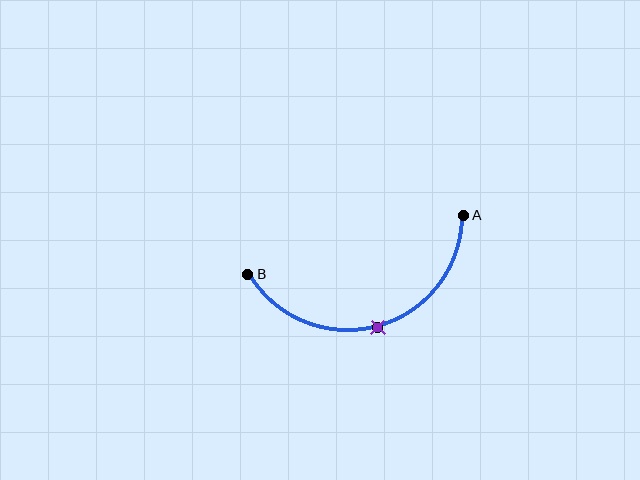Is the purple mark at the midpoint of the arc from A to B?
Yes. The purple mark lies on the arc at equal arc-length from both A and B — it is the arc midpoint.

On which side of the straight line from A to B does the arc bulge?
The arc bulges below the straight line connecting A and B.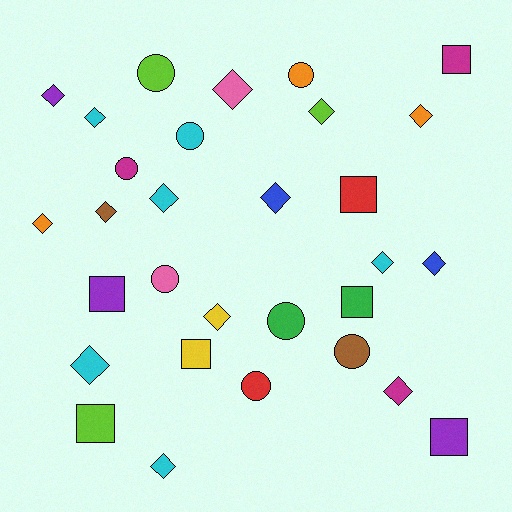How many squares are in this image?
There are 7 squares.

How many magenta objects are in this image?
There are 3 magenta objects.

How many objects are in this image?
There are 30 objects.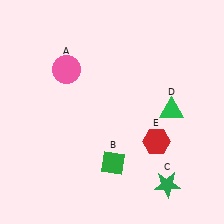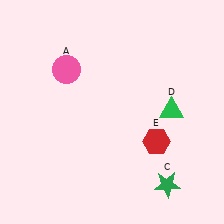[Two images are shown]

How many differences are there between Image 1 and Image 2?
There is 1 difference between the two images.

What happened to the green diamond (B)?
The green diamond (B) was removed in Image 2. It was in the bottom-right area of Image 1.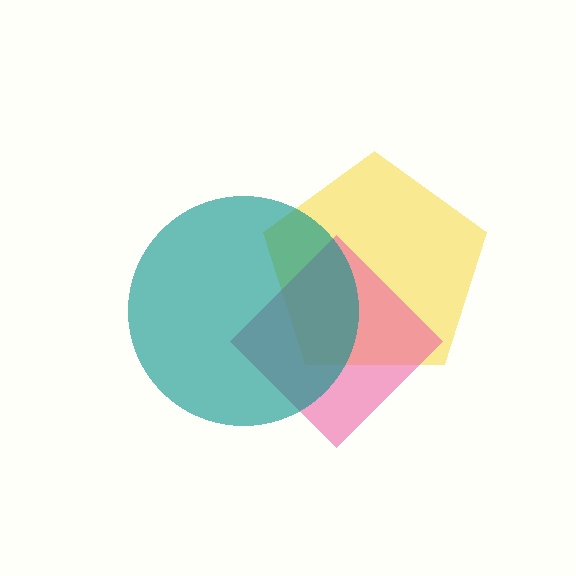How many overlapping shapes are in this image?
There are 3 overlapping shapes in the image.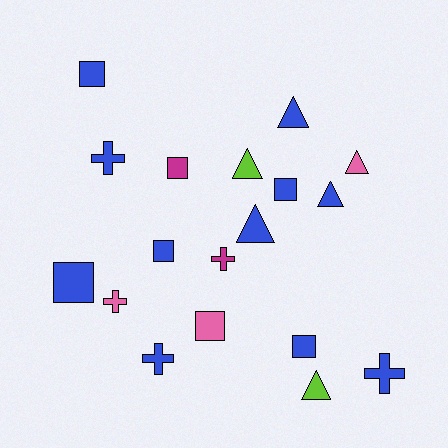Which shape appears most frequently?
Square, with 7 objects.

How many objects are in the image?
There are 18 objects.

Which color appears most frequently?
Blue, with 11 objects.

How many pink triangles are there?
There is 1 pink triangle.